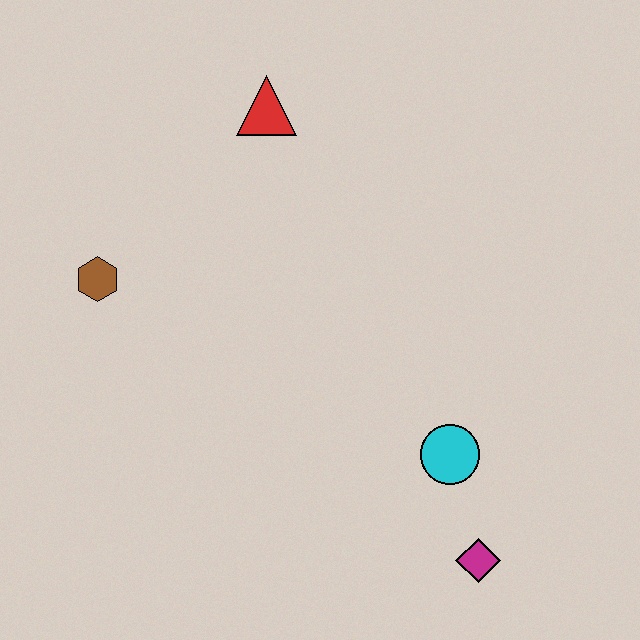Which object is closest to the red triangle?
The brown hexagon is closest to the red triangle.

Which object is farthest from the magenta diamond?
The red triangle is farthest from the magenta diamond.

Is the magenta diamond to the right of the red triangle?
Yes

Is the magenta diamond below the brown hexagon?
Yes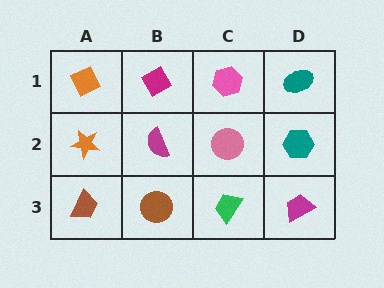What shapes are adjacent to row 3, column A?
An orange star (row 2, column A), a brown circle (row 3, column B).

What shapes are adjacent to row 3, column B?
A magenta semicircle (row 2, column B), a brown trapezoid (row 3, column A), a green trapezoid (row 3, column C).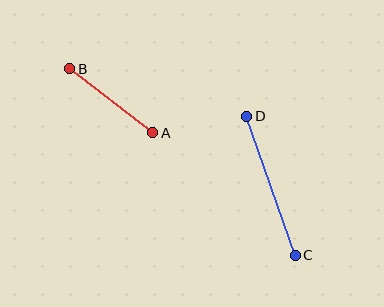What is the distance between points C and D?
The distance is approximately 148 pixels.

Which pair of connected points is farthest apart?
Points C and D are farthest apart.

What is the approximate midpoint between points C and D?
The midpoint is at approximately (271, 186) pixels.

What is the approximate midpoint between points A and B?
The midpoint is at approximately (111, 101) pixels.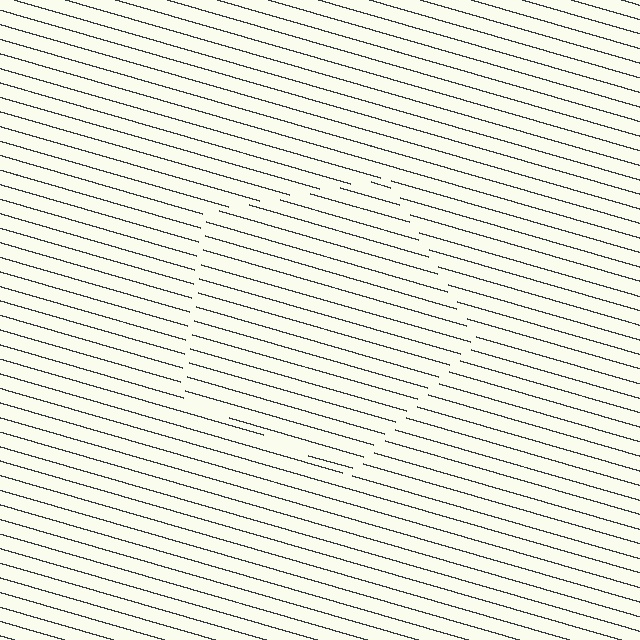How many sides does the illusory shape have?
5 sides — the line-ends trace a pentagon.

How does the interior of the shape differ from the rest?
The interior of the shape contains the same grating, shifted by half a period — the contour is defined by the phase discontinuity where line-ends from the inner and outer gratings abut.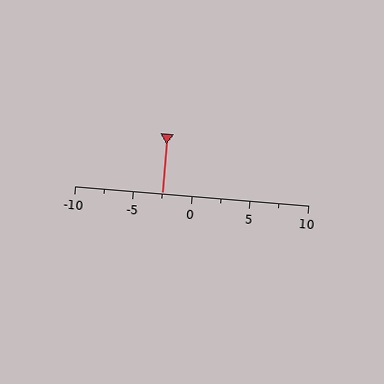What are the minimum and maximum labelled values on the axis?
The axis runs from -10 to 10.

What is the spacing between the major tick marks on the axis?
The major ticks are spaced 5 apart.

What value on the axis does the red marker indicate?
The marker indicates approximately -2.5.